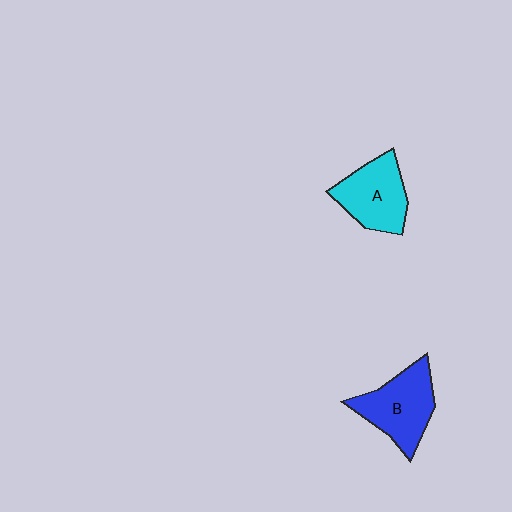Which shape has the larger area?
Shape B (blue).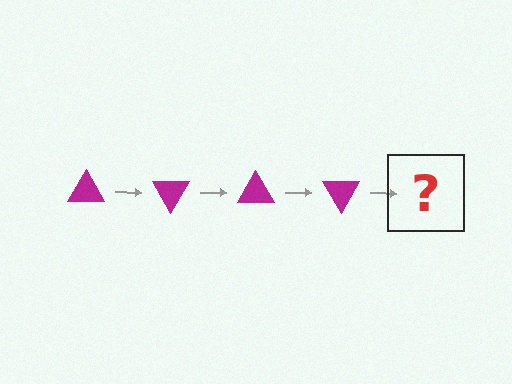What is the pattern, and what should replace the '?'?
The pattern is that the triangle rotates 60 degrees each step. The '?' should be a magenta triangle rotated 240 degrees.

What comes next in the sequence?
The next element should be a magenta triangle rotated 240 degrees.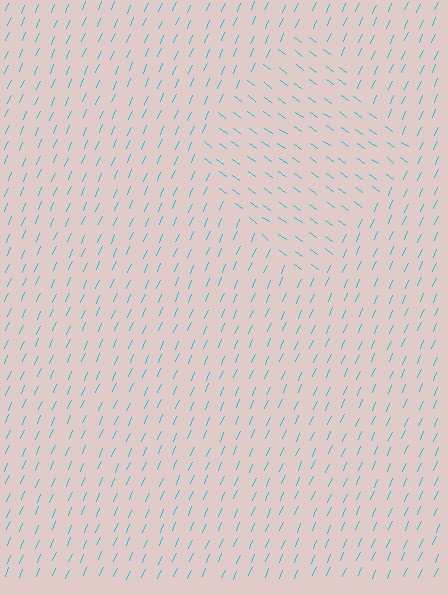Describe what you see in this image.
The image is filled with small cyan line segments. A diamond region in the image has lines oriented differently from the surrounding lines, creating a visible texture boundary.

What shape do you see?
I see a diamond.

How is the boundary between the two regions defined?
The boundary is defined purely by a change in line orientation (approximately 78 degrees difference). All lines are the same color and thickness.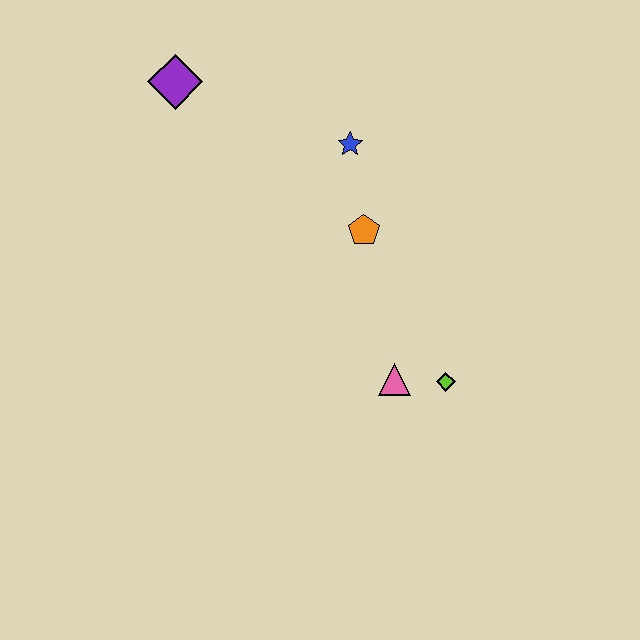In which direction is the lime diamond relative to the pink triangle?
The lime diamond is to the right of the pink triangle.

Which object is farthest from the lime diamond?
The purple diamond is farthest from the lime diamond.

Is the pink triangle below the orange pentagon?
Yes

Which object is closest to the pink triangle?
The lime diamond is closest to the pink triangle.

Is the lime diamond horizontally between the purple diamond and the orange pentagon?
No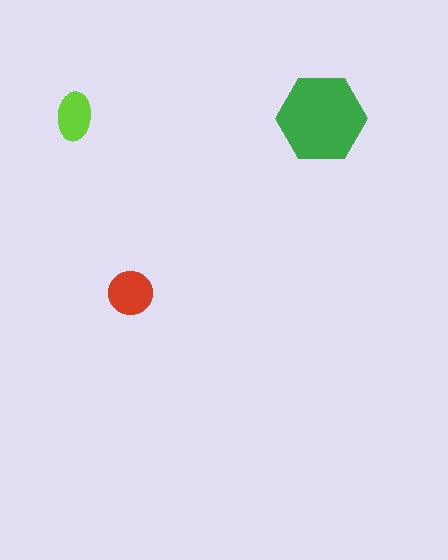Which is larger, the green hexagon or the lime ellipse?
The green hexagon.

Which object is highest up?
The lime ellipse is topmost.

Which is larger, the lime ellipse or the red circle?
The red circle.